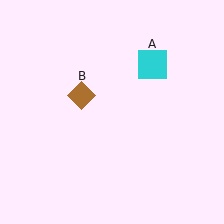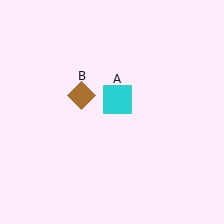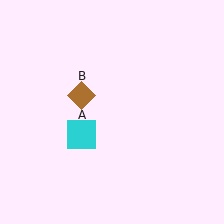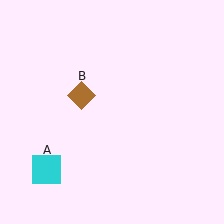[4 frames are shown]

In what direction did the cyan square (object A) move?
The cyan square (object A) moved down and to the left.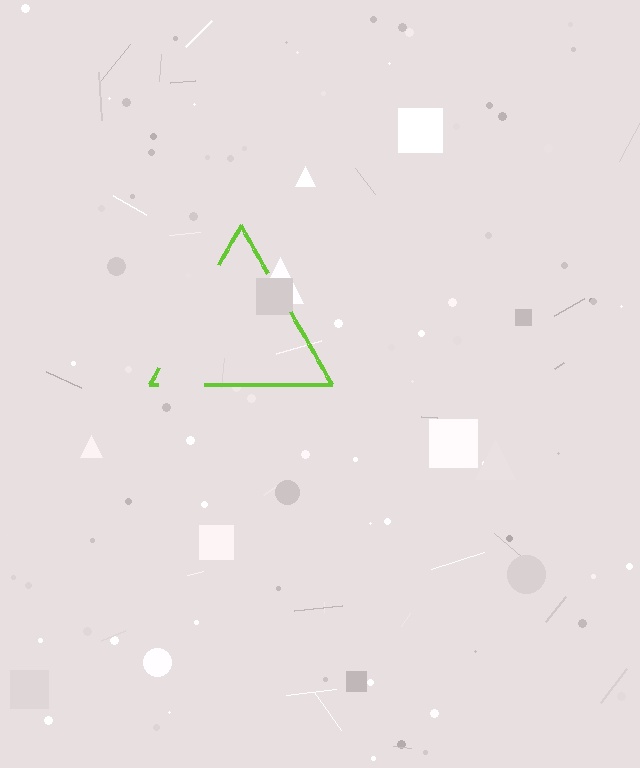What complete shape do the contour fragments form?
The contour fragments form a triangle.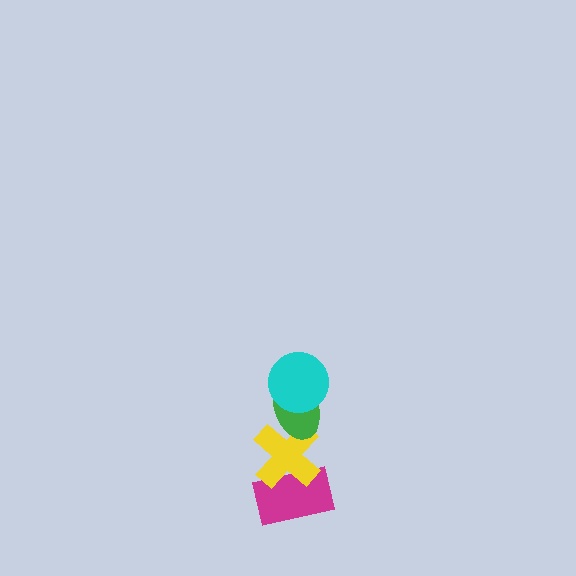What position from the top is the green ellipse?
The green ellipse is 2nd from the top.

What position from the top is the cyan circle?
The cyan circle is 1st from the top.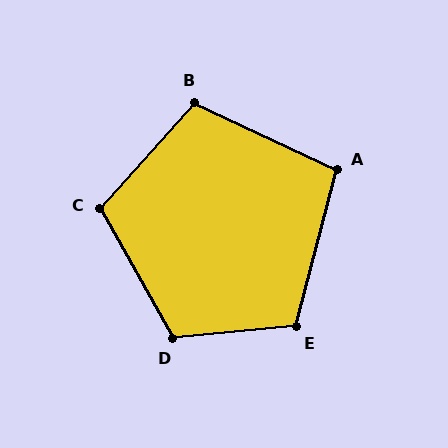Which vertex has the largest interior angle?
D, at approximately 114 degrees.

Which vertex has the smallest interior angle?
A, at approximately 101 degrees.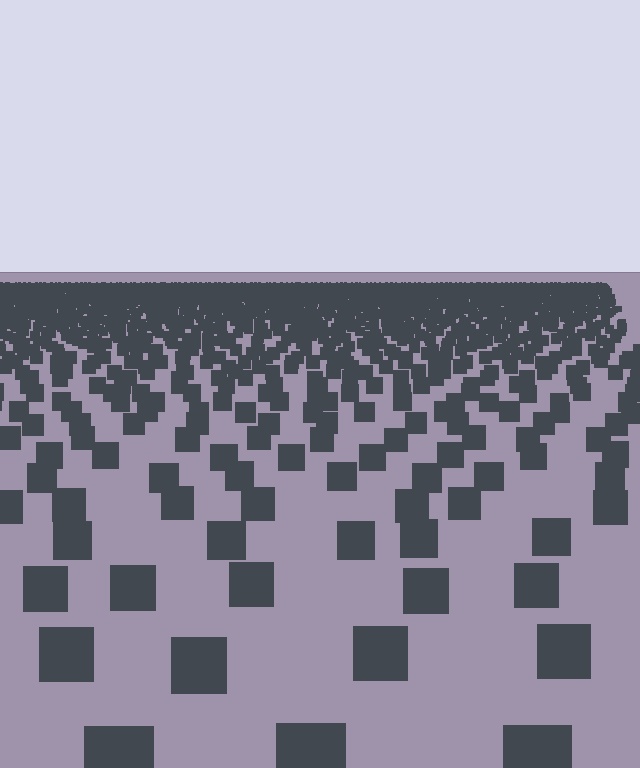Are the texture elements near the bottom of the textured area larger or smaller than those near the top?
Larger. Near the bottom, elements are closer to the viewer and appear at a bigger on-screen size.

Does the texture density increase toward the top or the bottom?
Density increases toward the top.